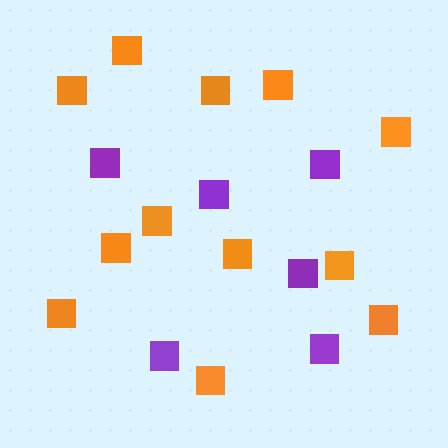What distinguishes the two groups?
There are 2 groups: one group of purple squares (6) and one group of orange squares (12).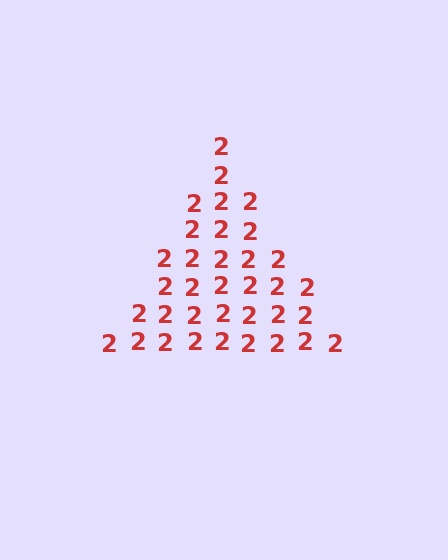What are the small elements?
The small elements are digit 2's.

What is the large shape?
The large shape is a triangle.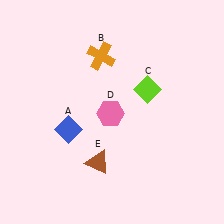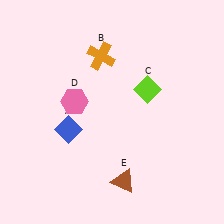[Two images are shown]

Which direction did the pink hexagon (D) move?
The pink hexagon (D) moved left.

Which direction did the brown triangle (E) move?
The brown triangle (E) moved right.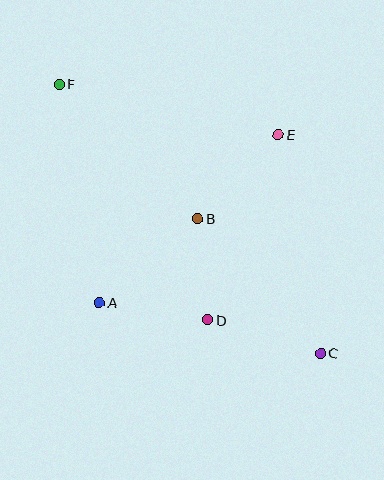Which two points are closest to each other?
Points B and D are closest to each other.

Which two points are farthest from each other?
Points C and F are farthest from each other.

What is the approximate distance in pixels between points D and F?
The distance between D and F is approximately 278 pixels.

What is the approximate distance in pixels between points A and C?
The distance between A and C is approximately 227 pixels.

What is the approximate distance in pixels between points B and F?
The distance between B and F is approximately 193 pixels.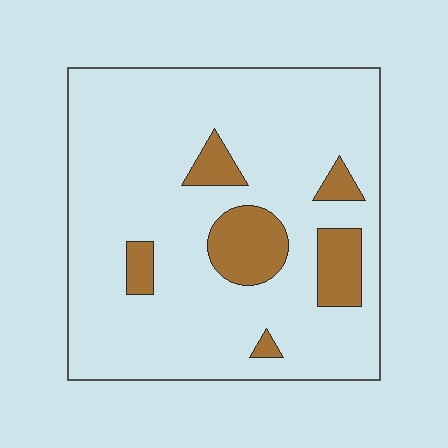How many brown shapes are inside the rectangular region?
6.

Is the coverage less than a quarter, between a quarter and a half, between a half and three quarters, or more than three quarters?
Less than a quarter.